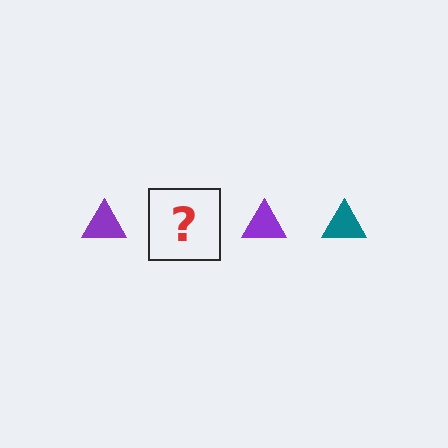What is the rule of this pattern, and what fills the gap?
The rule is that the pattern cycles through purple, teal triangles. The gap should be filled with a teal triangle.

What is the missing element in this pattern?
The missing element is a teal triangle.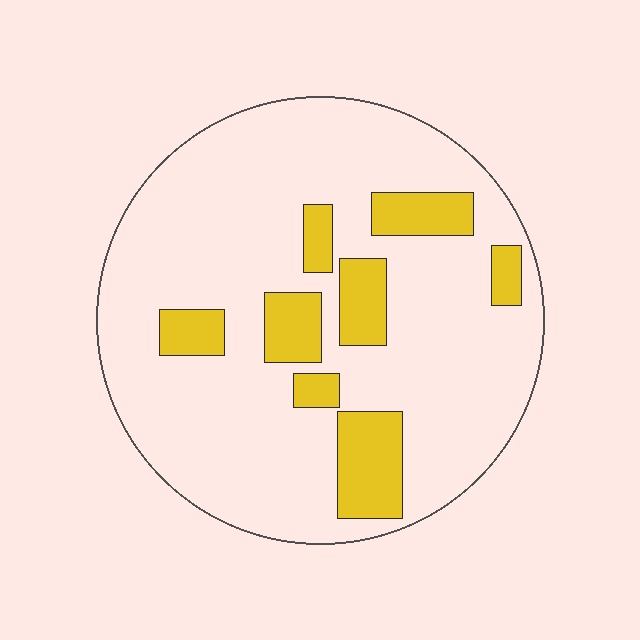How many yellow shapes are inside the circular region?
8.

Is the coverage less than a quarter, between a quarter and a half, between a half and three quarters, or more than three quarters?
Less than a quarter.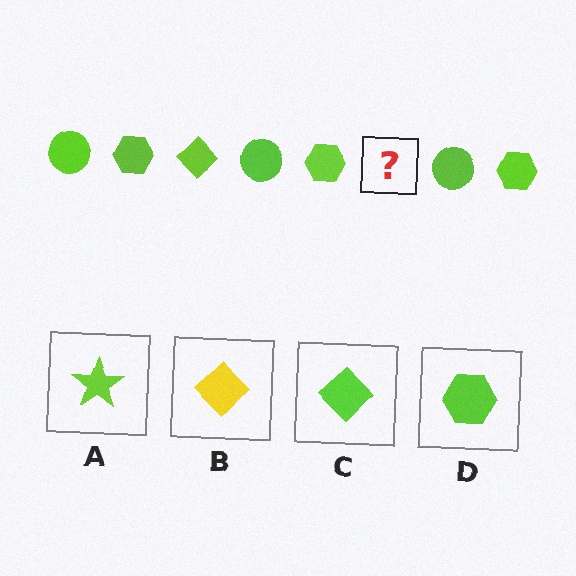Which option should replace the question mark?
Option C.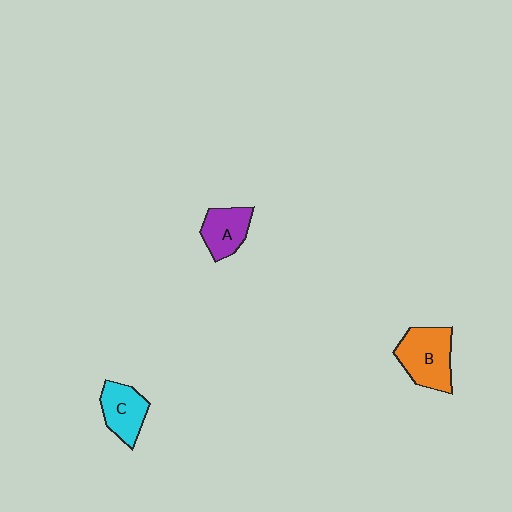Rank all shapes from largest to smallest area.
From largest to smallest: B (orange), C (cyan), A (purple).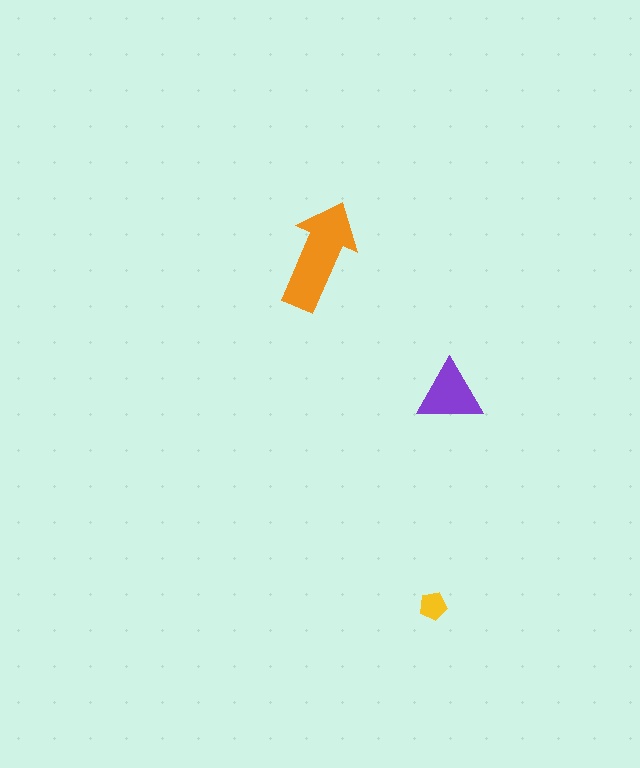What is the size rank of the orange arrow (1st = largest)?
1st.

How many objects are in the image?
There are 3 objects in the image.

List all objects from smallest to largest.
The yellow pentagon, the purple triangle, the orange arrow.